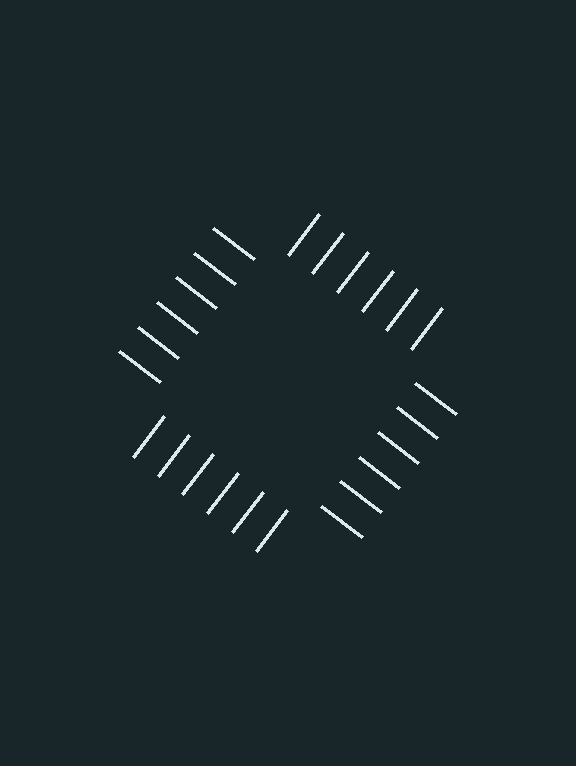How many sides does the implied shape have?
4 sides — the line-ends trace a square.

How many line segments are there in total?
24 — 6 along each of the 4 edges.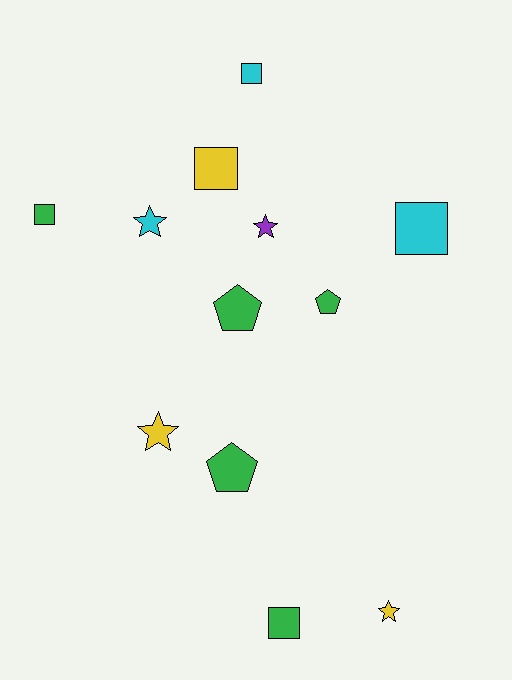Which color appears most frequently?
Green, with 5 objects.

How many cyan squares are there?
There are 2 cyan squares.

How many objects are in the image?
There are 12 objects.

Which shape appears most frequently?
Square, with 5 objects.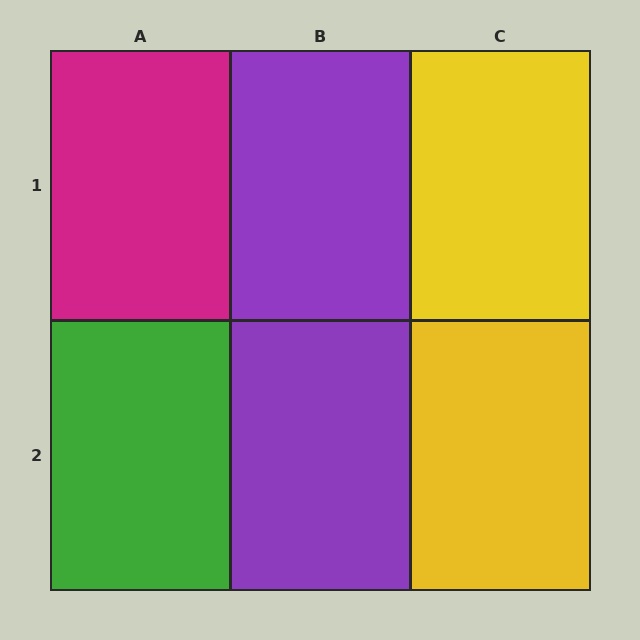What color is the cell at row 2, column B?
Purple.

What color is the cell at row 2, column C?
Yellow.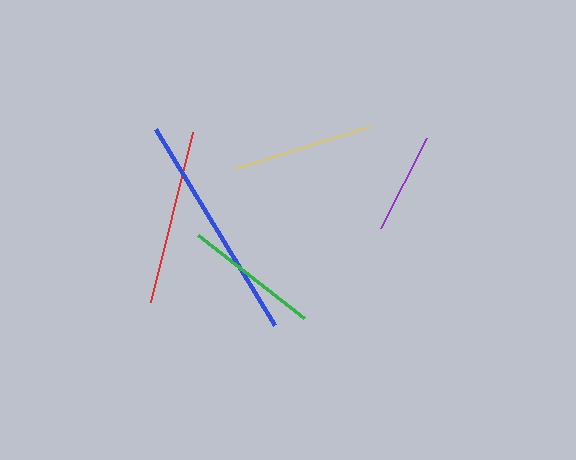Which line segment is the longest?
The blue line is the longest at approximately 230 pixels.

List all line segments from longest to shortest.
From longest to shortest: blue, red, yellow, green, purple.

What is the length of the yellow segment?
The yellow segment is approximately 140 pixels long.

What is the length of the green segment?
The green segment is approximately 135 pixels long.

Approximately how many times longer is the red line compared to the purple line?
The red line is approximately 1.7 times the length of the purple line.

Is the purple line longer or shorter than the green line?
The green line is longer than the purple line.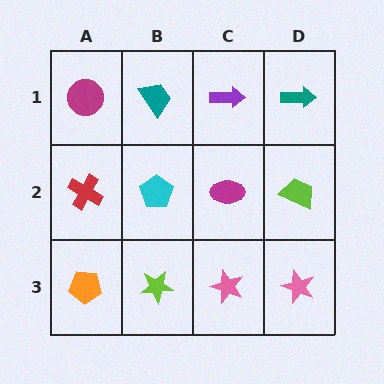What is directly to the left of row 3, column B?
An orange pentagon.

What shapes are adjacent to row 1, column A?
A red cross (row 2, column A), a teal trapezoid (row 1, column B).